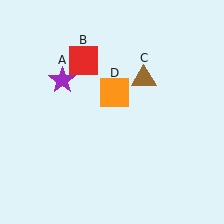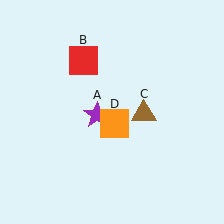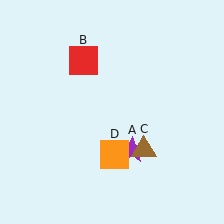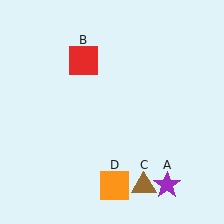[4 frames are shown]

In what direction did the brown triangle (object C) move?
The brown triangle (object C) moved down.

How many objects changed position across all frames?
3 objects changed position: purple star (object A), brown triangle (object C), orange square (object D).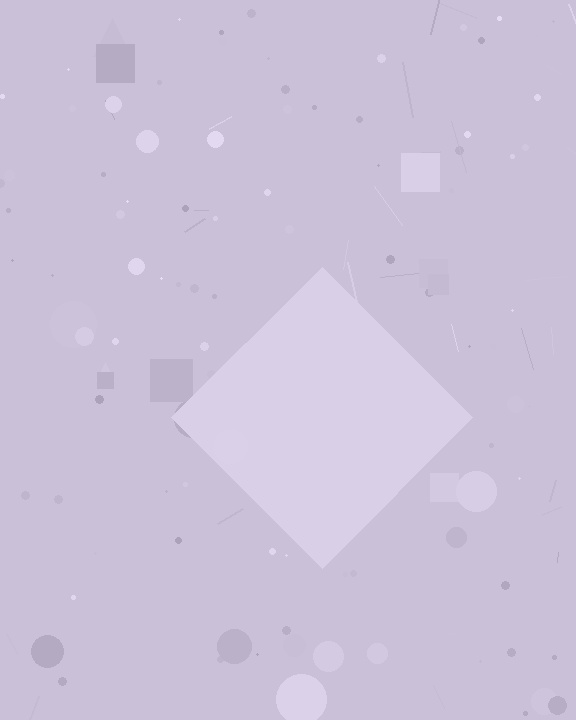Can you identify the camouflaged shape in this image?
The camouflaged shape is a diamond.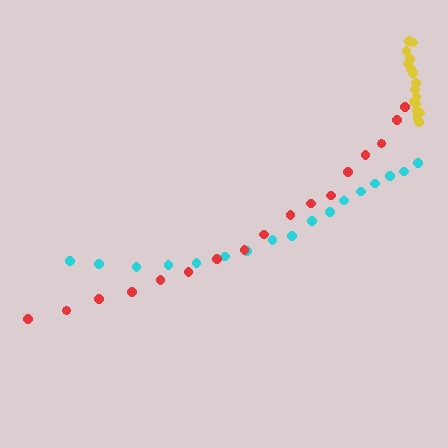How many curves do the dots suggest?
There are 3 distinct paths.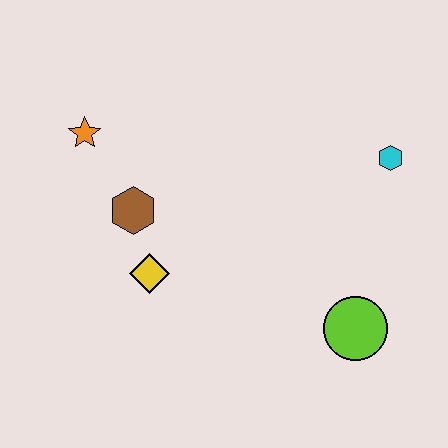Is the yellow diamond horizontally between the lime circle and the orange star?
Yes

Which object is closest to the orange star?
The brown hexagon is closest to the orange star.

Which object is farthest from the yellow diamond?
The cyan hexagon is farthest from the yellow diamond.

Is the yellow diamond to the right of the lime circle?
No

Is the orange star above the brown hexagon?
Yes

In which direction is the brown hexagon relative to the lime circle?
The brown hexagon is to the left of the lime circle.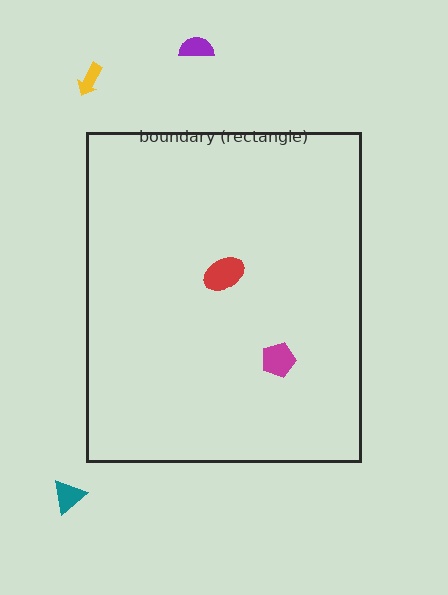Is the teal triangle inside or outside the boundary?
Outside.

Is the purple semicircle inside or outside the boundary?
Outside.